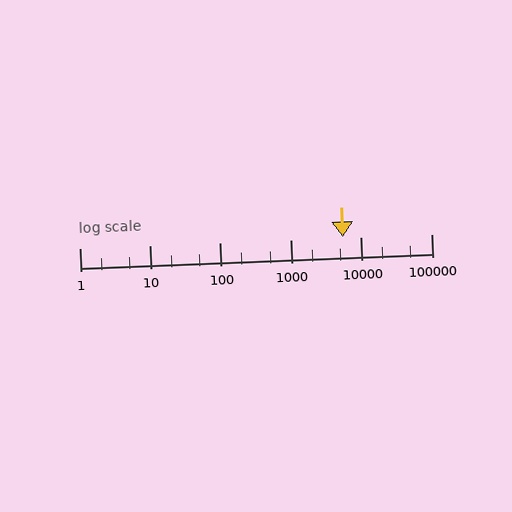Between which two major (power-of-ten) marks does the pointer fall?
The pointer is between 1000 and 10000.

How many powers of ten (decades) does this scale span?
The scale spans 5 decades, from 1 to 100000.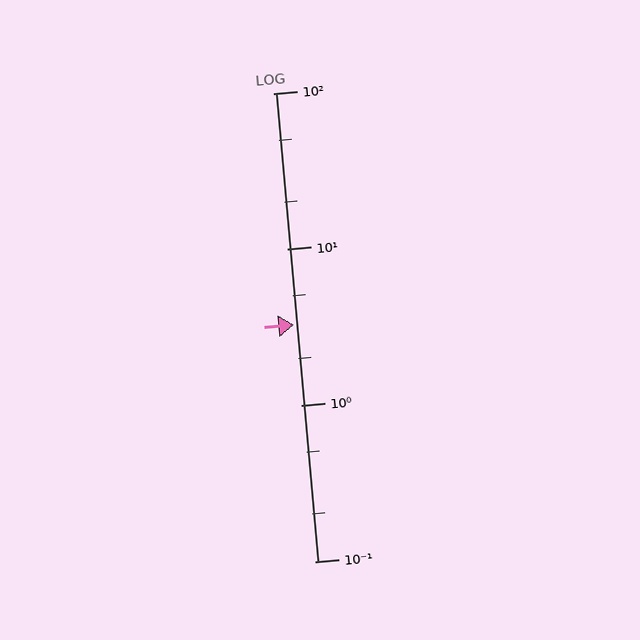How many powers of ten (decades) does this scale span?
The scale spans 3 decades, from 0.1 to 100.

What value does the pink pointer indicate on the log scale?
The pointer indicates approximately 3.3.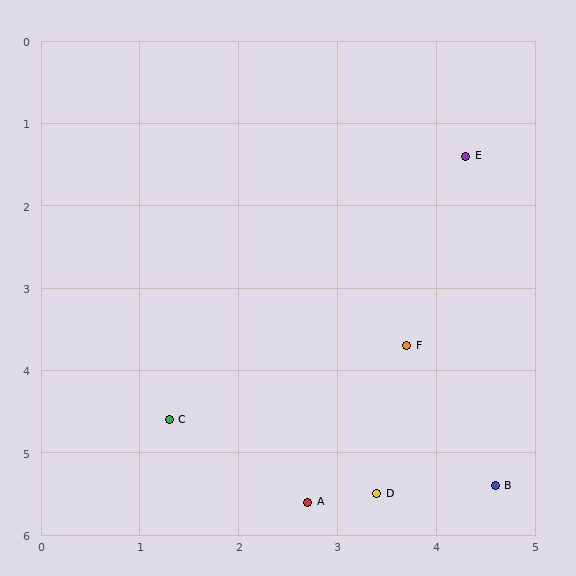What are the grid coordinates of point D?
Point D is at approximately (3.4, 5.5).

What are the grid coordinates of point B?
Point B is at approximately (4.6, 5.4).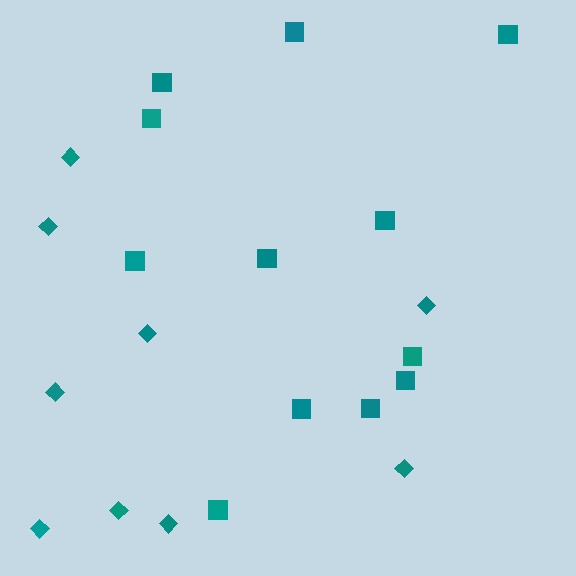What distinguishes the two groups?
There are 2 groups: one group of diamonds (9) and one group of squares (12).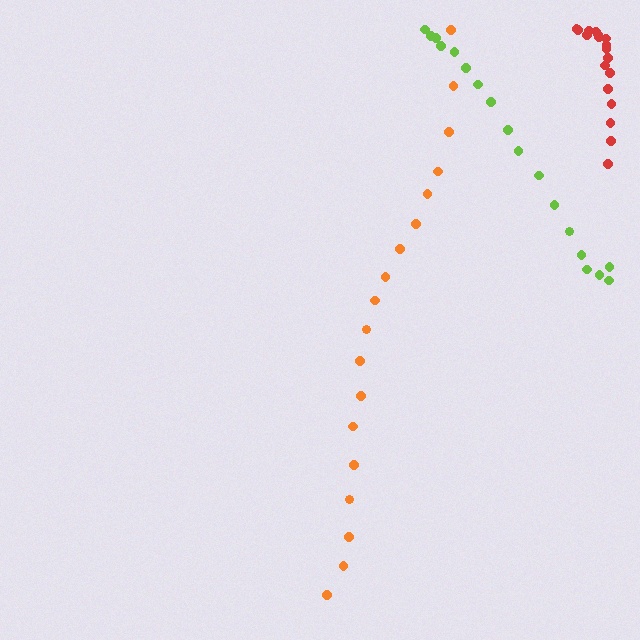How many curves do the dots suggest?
There are 3 distinct paths.